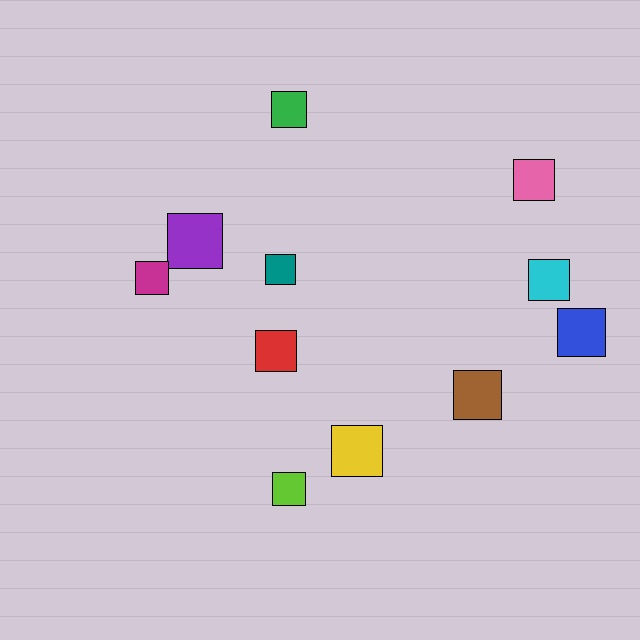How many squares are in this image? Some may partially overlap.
There are 11 squares.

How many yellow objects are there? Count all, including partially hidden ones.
There is 1 yellow object.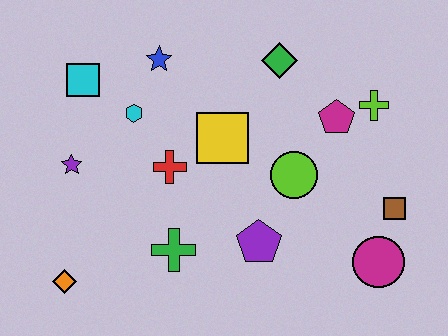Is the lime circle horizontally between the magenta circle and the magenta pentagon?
No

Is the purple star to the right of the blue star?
No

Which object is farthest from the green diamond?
The orange diamond is farthest from the green diamond.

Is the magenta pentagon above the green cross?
Yes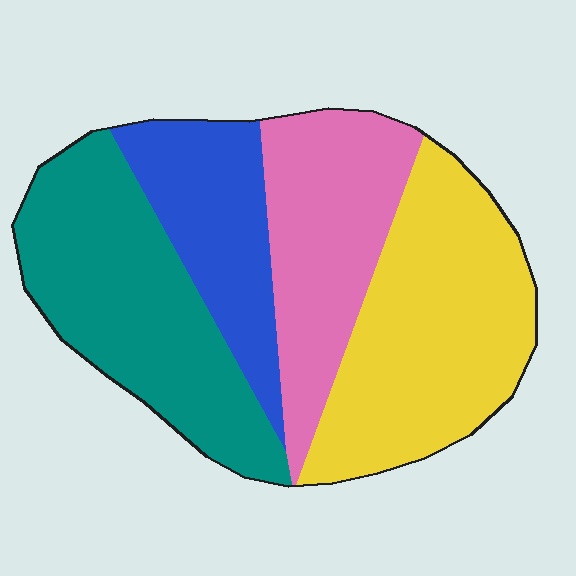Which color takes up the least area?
Blue, at roughly 15%.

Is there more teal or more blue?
Teal.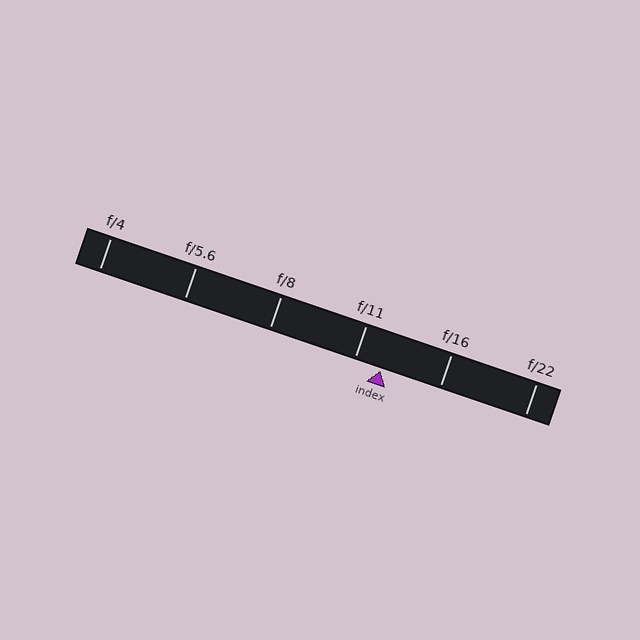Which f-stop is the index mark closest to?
The index mark is closest to f/11.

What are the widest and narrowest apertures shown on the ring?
The widest aperture shown is f/4 and the narrowest is f/22.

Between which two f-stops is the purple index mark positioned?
The index mark is between f/11 and f/16.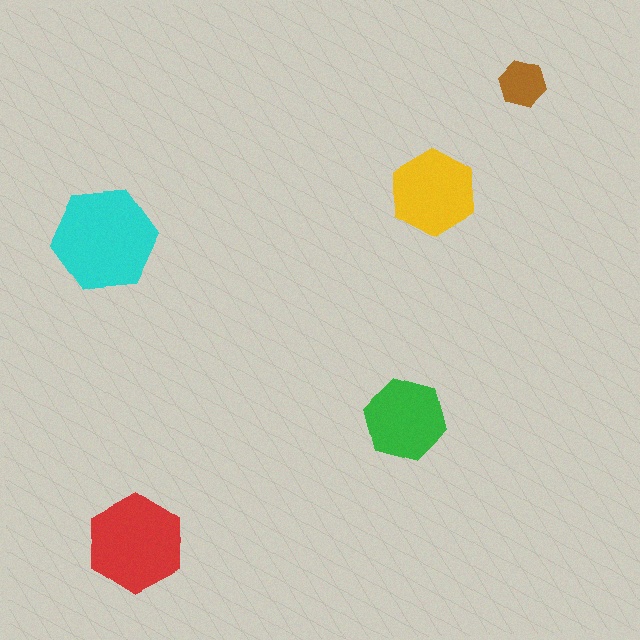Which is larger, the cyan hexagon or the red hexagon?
The cyan one.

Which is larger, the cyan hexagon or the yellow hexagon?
The cyan one.